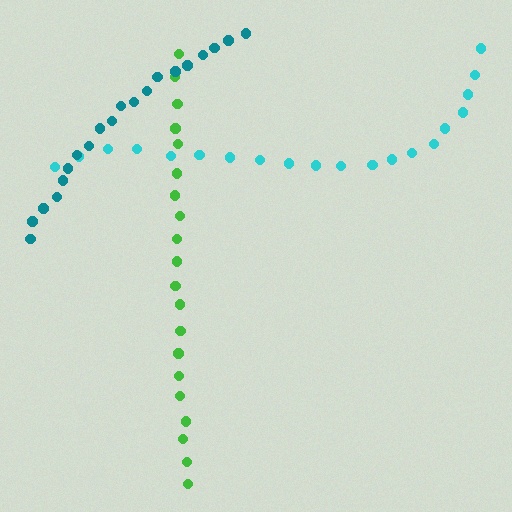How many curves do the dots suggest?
There are 3 distinct paths.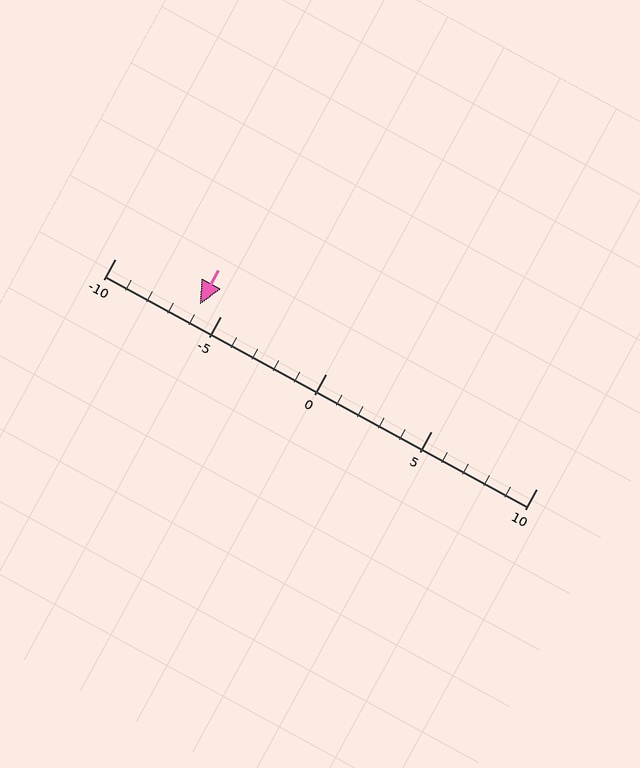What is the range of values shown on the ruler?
The ruler shows values from -10 to 10.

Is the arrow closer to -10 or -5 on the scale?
The arrow is closer to -5.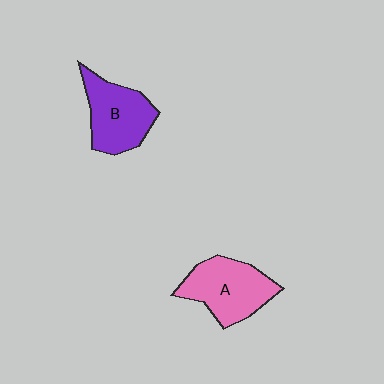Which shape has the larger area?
Shape A (pink).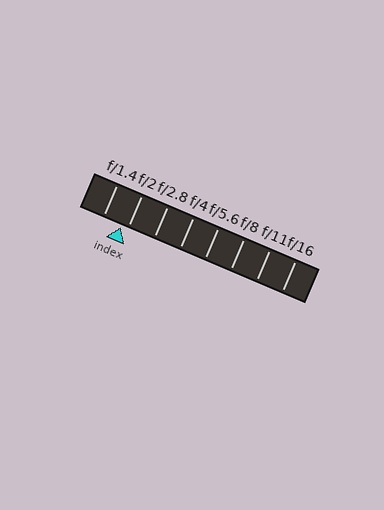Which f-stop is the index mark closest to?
The index mark is closest to f/2.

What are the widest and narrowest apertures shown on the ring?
The widest aperture shown is f/1.4 and the narrowest is f/16.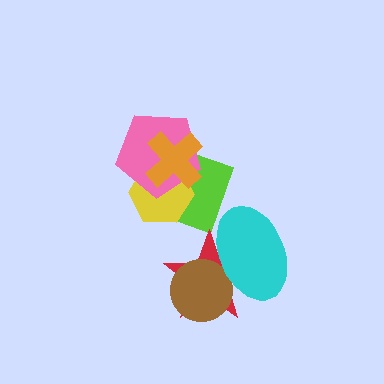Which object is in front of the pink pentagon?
The orange cross is in front of the pink pentagon.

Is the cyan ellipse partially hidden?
No, no other shape covers it.